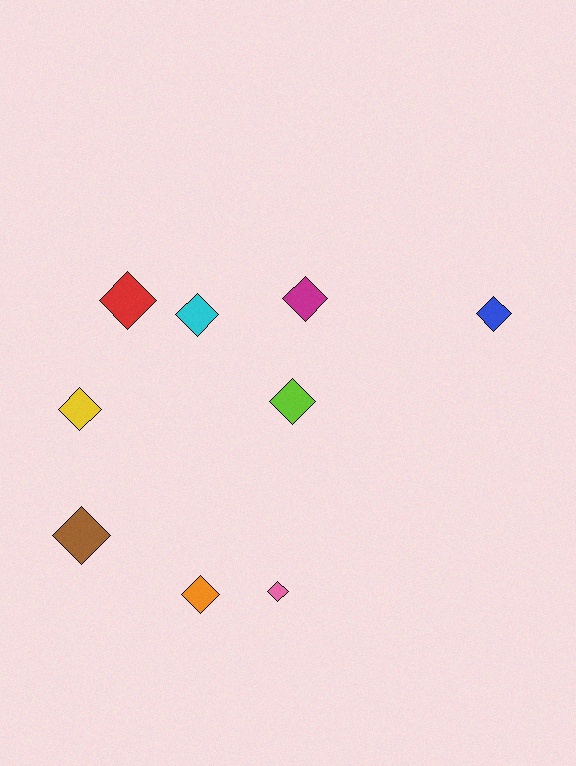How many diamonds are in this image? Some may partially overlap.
There are 9 diamonds.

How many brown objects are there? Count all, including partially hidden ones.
There is 1 brown object.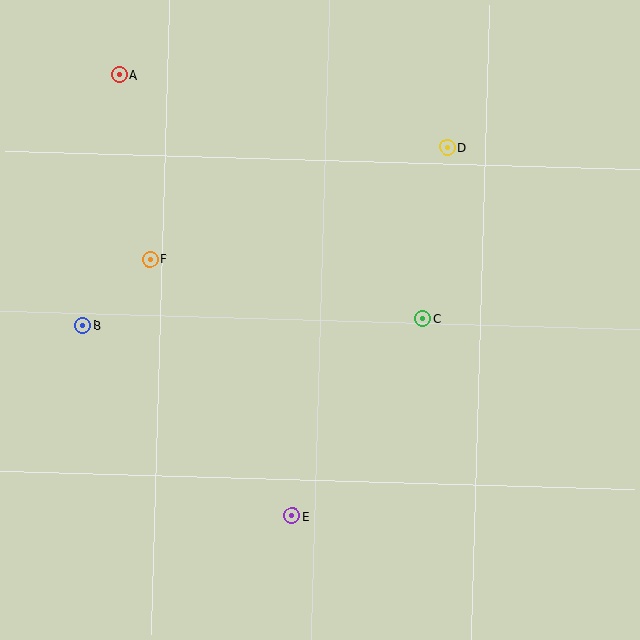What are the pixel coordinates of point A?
Point A is at (119, 75).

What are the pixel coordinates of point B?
Point B is at (82, 325).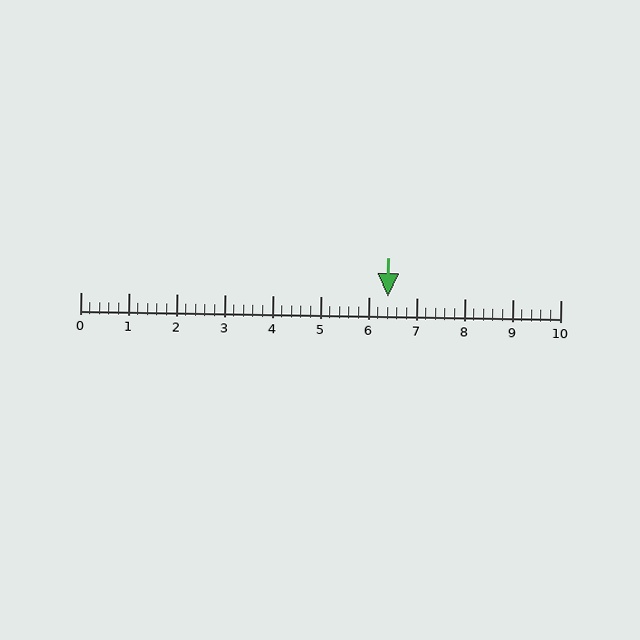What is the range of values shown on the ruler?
The ruler shows values from 0 to 10.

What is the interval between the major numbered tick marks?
The major tick marks are spaced 1 units apart.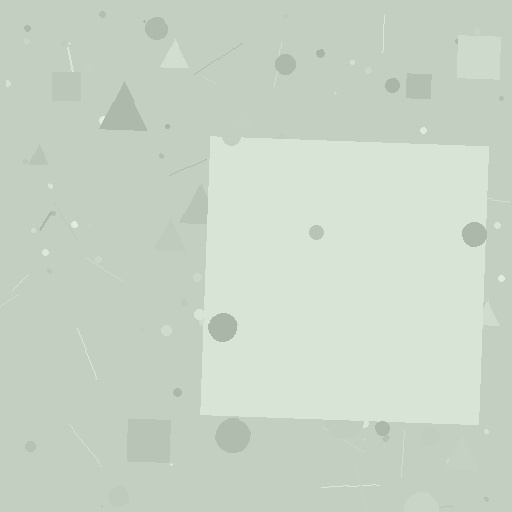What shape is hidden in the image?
A square is hidden in the image.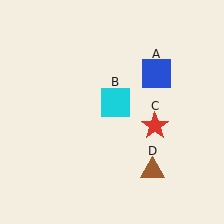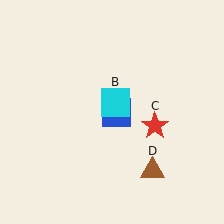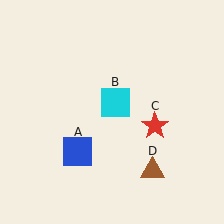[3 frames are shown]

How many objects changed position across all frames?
1 object changed position: blue square (object A).